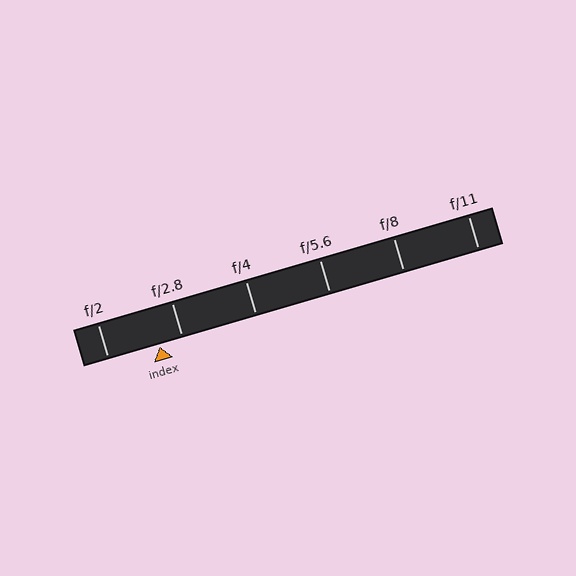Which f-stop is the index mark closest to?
The index mark is closest to f/2.8.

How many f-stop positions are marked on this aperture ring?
There are 6 f-stop positions marked.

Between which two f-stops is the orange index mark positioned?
The index mark is between f/2 and f/2.8.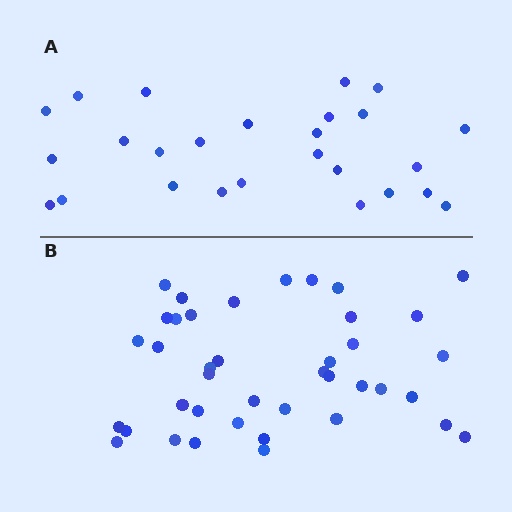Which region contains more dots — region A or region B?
Region B (the bottom region) has more dots.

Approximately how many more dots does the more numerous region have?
Region B has approximately 15 more dots than region A.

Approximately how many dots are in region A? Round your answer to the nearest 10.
About 30 dots. (The exact count is 26, which rounds to 30.)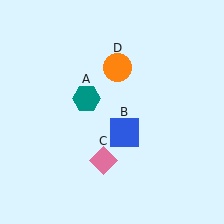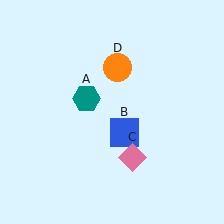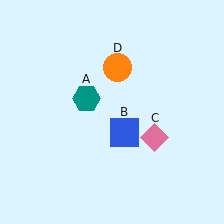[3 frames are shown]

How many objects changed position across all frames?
1 object changed position: pink diamond (object C).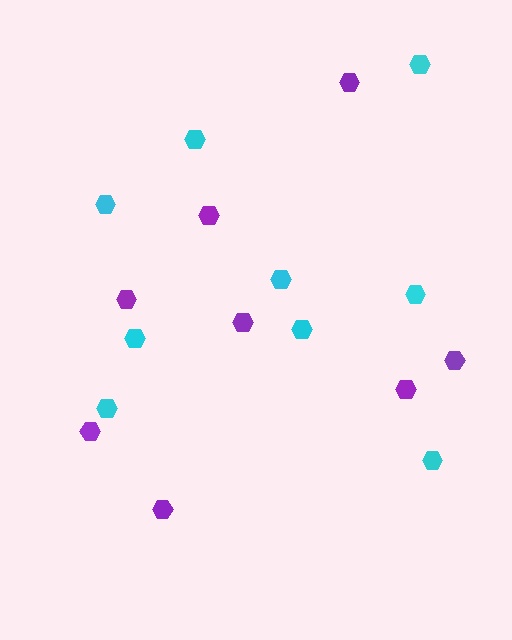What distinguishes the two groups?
There are 2 groups: one group of purple hexagons (8) and one group of cyan hexagons (9).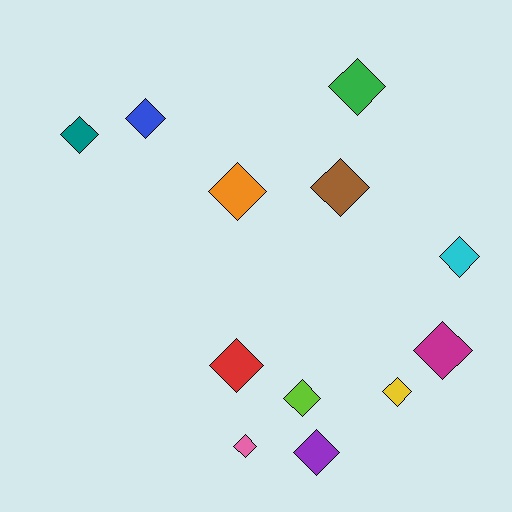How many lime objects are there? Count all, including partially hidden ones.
There is 1 lime object.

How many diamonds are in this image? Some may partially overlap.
There are 12 diamonds.